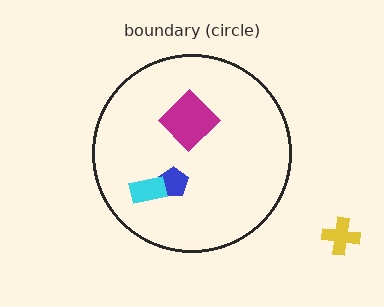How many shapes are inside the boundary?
3 inside, 1 outside.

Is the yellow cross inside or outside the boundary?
Outside.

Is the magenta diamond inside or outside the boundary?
Inside.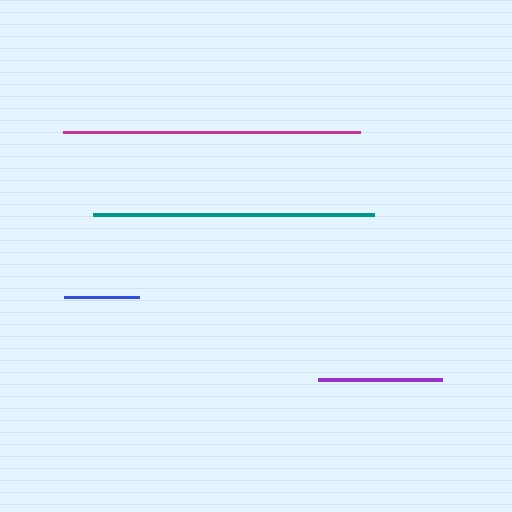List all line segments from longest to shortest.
From longest to shortest: magenta, teal, purple, blue.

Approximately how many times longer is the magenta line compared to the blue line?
The magenta line is approximately 3.9 times the length of the blue line.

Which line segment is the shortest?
The blue line is the shortest at approximately 75 pixels.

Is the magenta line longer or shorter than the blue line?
The magenta line is longer than the blue line.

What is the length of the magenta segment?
The magenta segment is approximately 296 pixels long.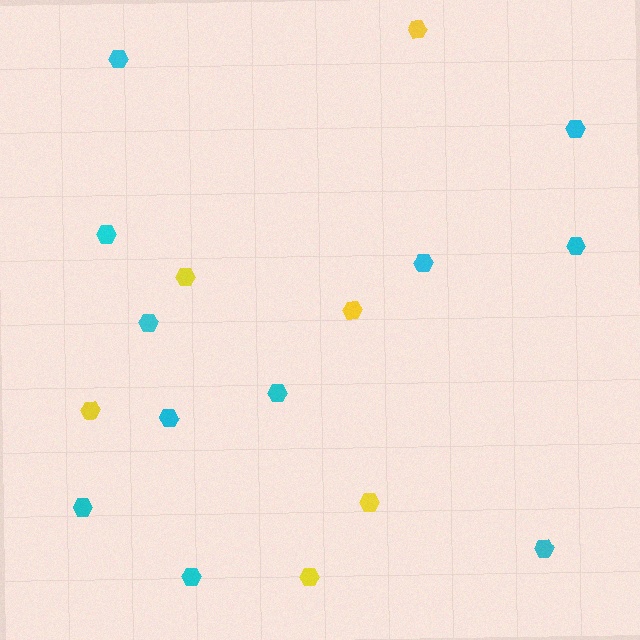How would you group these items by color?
There are 2 groups: one group of cyan hexagons (11) and one group of yellow hexagons (6).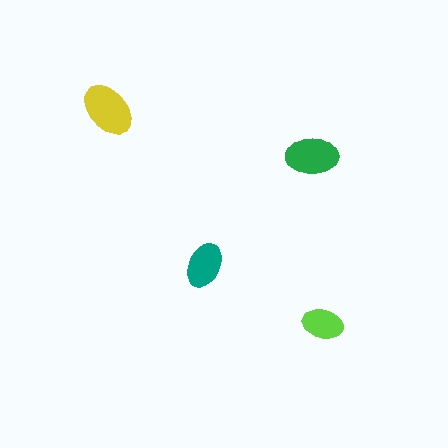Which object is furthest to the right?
The lime ellipse is rightmost.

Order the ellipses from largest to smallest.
the yellow one, the green one, the teal one, the lime one.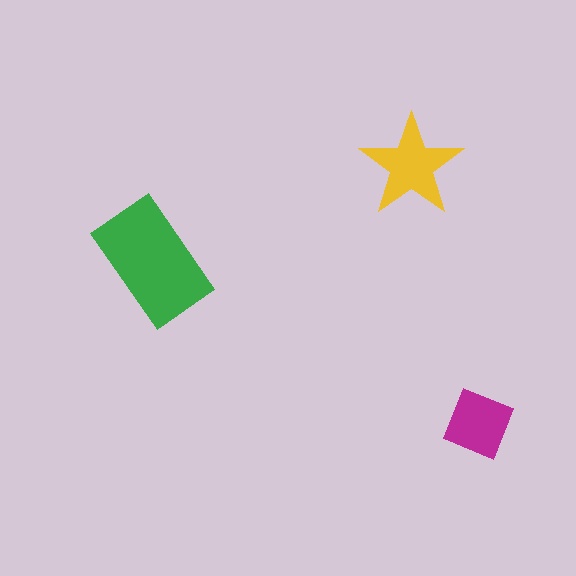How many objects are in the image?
There are 3 objects in the image.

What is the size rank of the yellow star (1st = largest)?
2nd.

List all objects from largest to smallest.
The green rectangle, the yellow star, the magenta diamond.